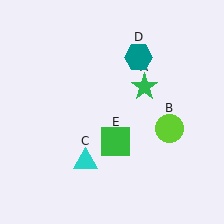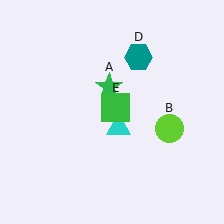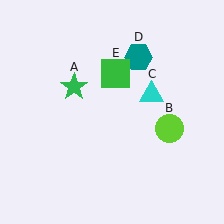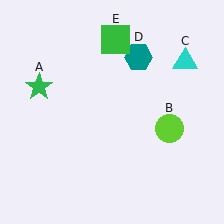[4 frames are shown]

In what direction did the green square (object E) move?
The green square (object E) moved up.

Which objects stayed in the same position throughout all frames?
Lime circle (object B) and teal hexagon (object D) remained stationary.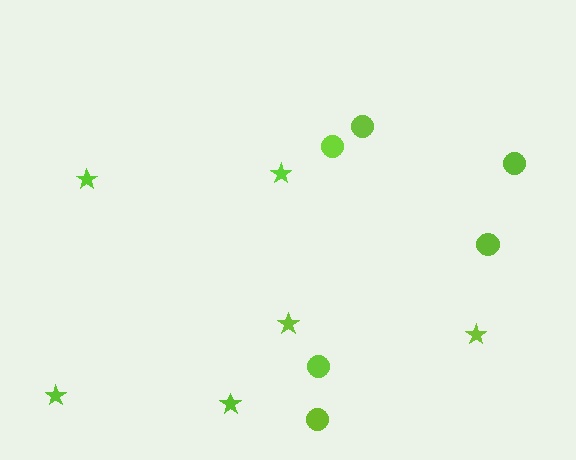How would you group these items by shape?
There are 2 groups: one group of circles (6) and one group of stars (6).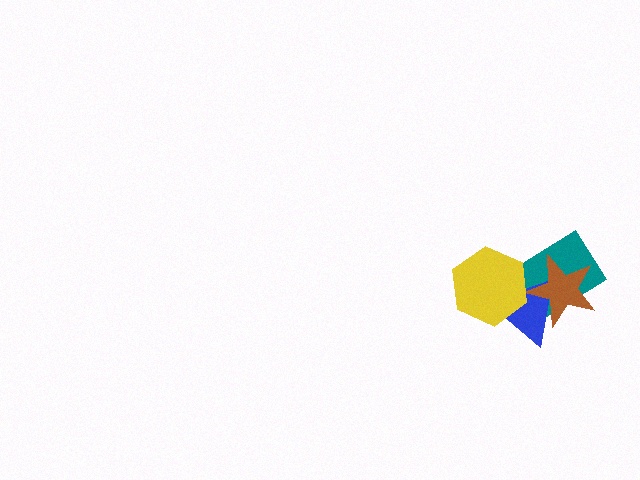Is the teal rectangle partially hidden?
Yes, it is partially covered by another shape.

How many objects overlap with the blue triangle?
3 objects overlap with the blue triangle.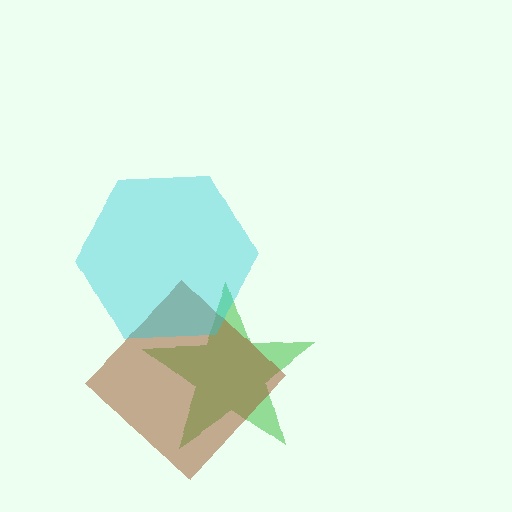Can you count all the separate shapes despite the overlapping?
Yes, there are 3 separate shapes.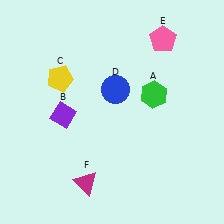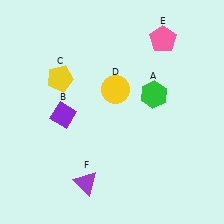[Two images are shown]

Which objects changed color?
D changed from blue to yellow. F changed from magenta to purple.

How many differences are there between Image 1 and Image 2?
There are 2 differences between the two images.